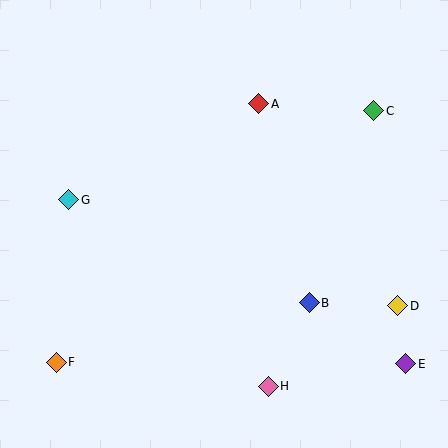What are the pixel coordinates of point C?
Point C is at (374, 111).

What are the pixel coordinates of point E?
Point E is at (406, 364).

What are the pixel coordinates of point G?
Point G is at (69, 200).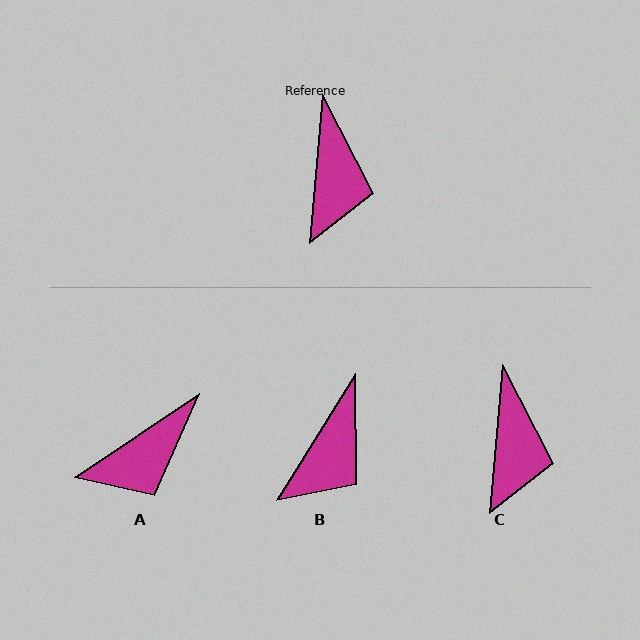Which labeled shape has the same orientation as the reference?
C.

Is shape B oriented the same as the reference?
No, it is off by about 27 degrees.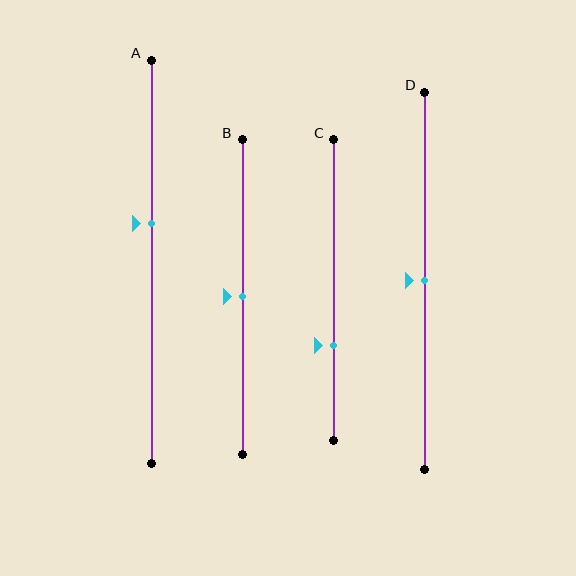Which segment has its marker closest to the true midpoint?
Segment B has its marker closest to the true midpoint.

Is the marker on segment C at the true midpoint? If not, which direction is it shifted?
No, the marker on segment C is shifted downward by about 19% of the segment length.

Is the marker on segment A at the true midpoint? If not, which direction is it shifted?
No, the marker on segment A is shifted upward by about 10% of the segment length.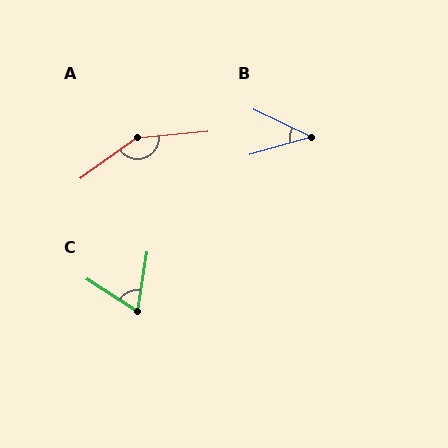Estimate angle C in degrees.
Approximately 66 degrees.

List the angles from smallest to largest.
B (41°), C (66°), A (149°).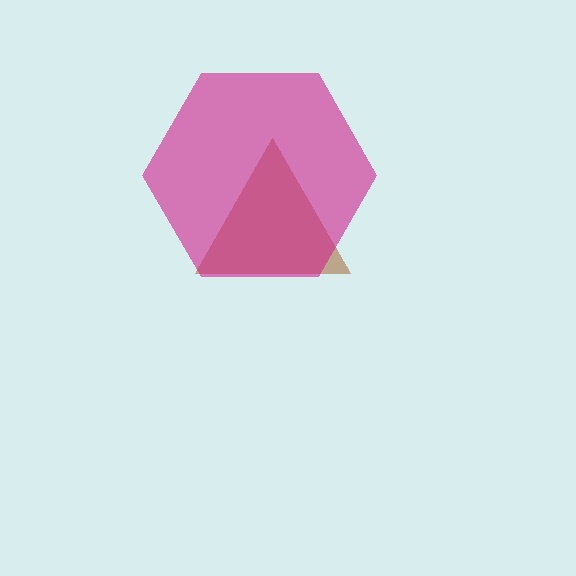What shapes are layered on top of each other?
The layered shapes are: a brown triangle, a magenta hexagon.